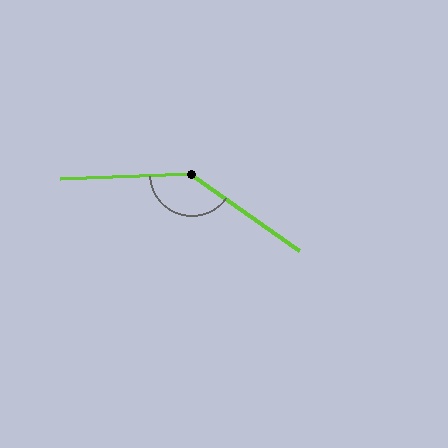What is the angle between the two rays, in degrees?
Approximately 143 degrees.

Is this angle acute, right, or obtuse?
It is obtuse.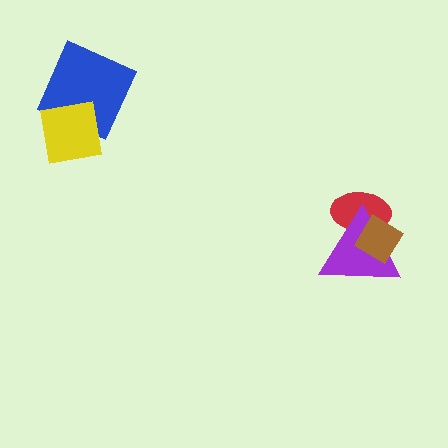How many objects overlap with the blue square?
1 object overlaps with the blue square.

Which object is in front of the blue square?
The yellow square is in front of the blue square.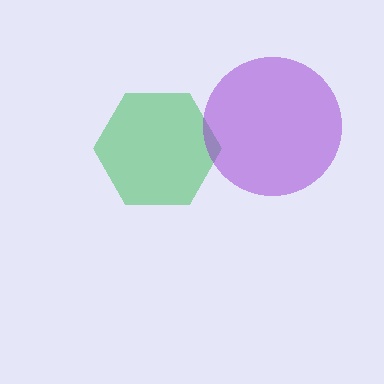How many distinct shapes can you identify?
There are 2 distinct shapes: a green hexagon, a purple circle.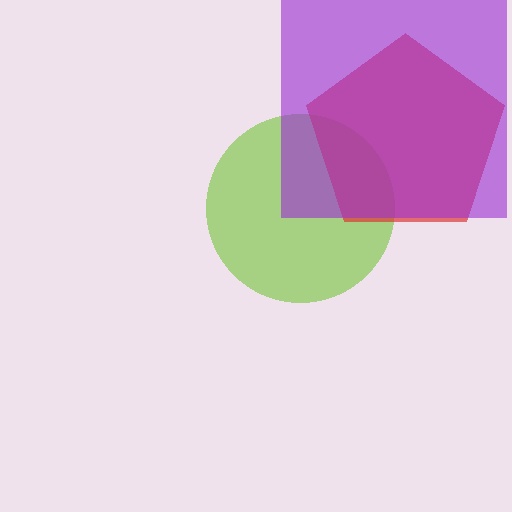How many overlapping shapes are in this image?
There are 3 overlapping shapes in the image.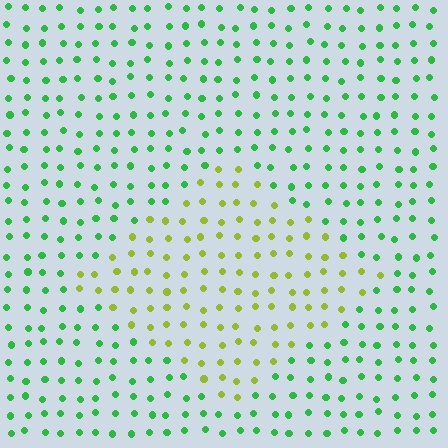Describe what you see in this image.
The image is filled with small green elements in a uniform arrangement. A diamond-shaped region is visible where the elements are tinted to a slightly different hue, forming a subtle color boundary.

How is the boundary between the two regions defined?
The boundary is defined purely by a slight shift in hue (about 54 degrees). Spacing, size, and orientation are identical on both sides.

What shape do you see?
I see a diamond.